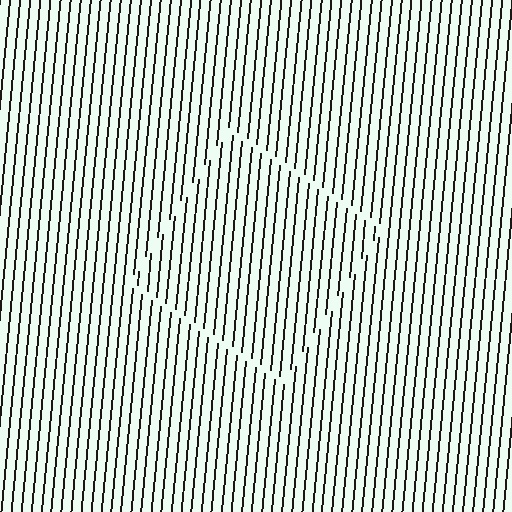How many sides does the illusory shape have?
4 sides — the line-ends trace a square.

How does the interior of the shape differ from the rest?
The interior of the shape contains the same grating, shifted by half a period — the contour is defined by the phase discontinuity where line-ends from the inner and outer gratings abut.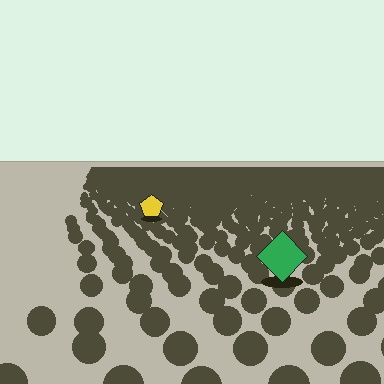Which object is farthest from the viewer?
The yellow pentagon is farthest from the viewer. It appears smaller and the ground texture around it is denser.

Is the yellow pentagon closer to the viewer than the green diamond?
No. The green diamond is closer — you can tell from the texture gradient: the ground texture is coarser near it.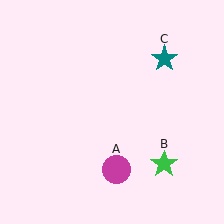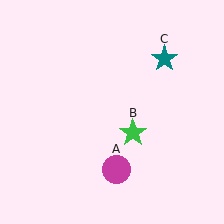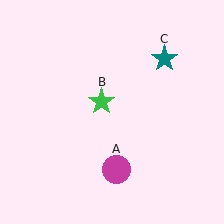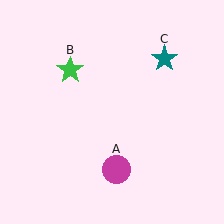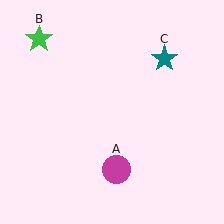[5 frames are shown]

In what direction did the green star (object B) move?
The green star (object B) moved up and to the left.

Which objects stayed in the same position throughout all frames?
Magenta circle (object A) and teal star (object C) remained stationary.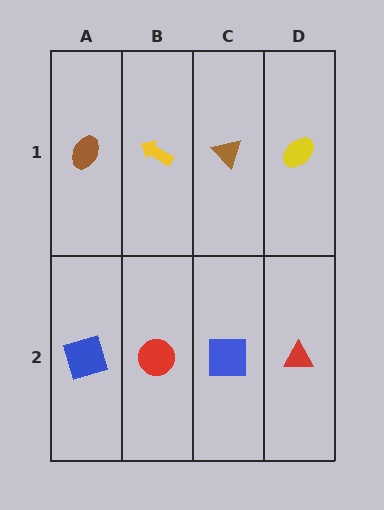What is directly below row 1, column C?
A blue square.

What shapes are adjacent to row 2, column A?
A brown ellipse (row 1, column A), a red circle (row 2, column B).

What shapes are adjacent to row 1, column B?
A red circle (row 2, column B), a brown ellipse (row 1, column A), a brown triangle (row 1, column C).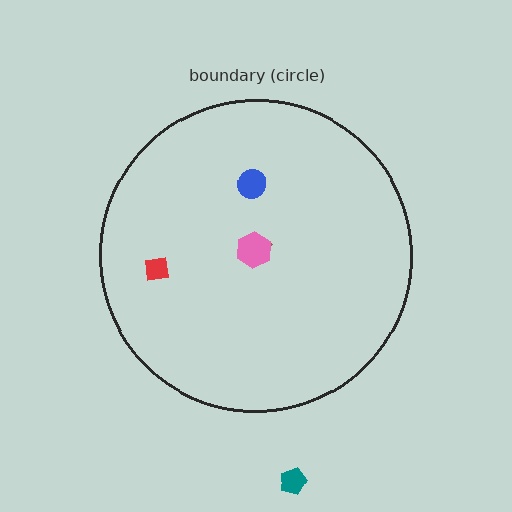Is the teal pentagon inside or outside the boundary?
Outside.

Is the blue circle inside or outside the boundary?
Inside.